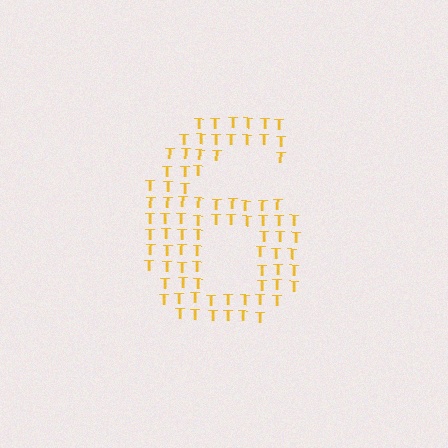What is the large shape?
The large shape is the digit 6.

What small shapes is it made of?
It is made of small letter T's.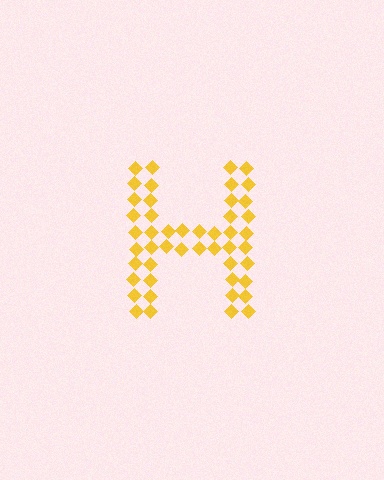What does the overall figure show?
The overall figure shows the letter H.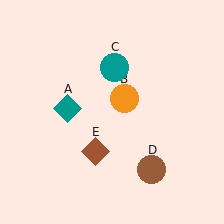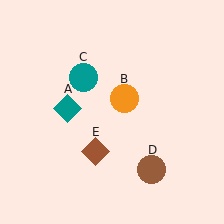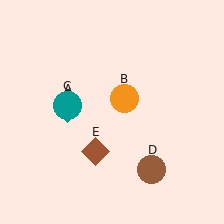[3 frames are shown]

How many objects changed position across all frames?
1 object changed position: teal circle (object C).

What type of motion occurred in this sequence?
The teal circle (object C) rotated counterclockwise around the center of the scene.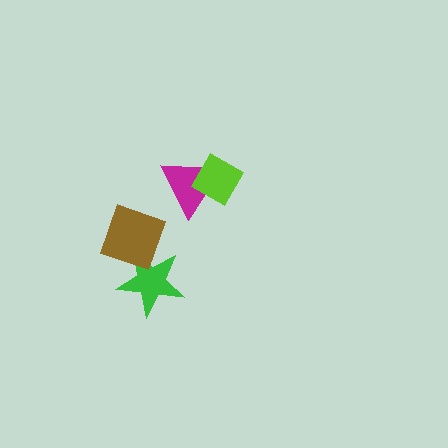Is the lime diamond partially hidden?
No, no other shape covers it.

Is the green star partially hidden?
Yes, it is partially covered by another shape.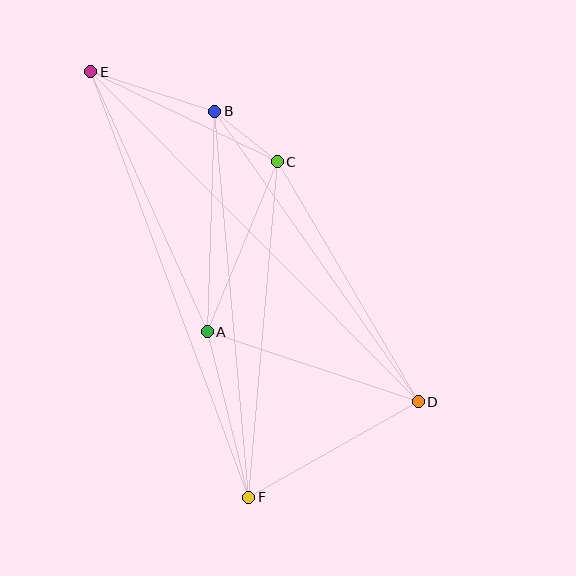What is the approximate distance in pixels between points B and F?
The distance between B and F is approximately 388 pixels.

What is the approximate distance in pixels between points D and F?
The distance between D and F is approximately 195 pixels.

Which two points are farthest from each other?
Points D and E are farthest from each other.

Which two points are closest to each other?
Points B and C are closest to each other.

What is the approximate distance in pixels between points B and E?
The distance between B and E is approximately 130 pixels.